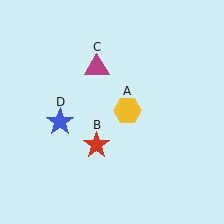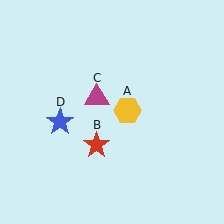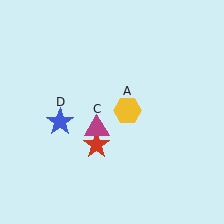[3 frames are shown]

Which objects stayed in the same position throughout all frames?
Yellow hexagon (object A) and red star (object B) and blue star (object D) remained stationary.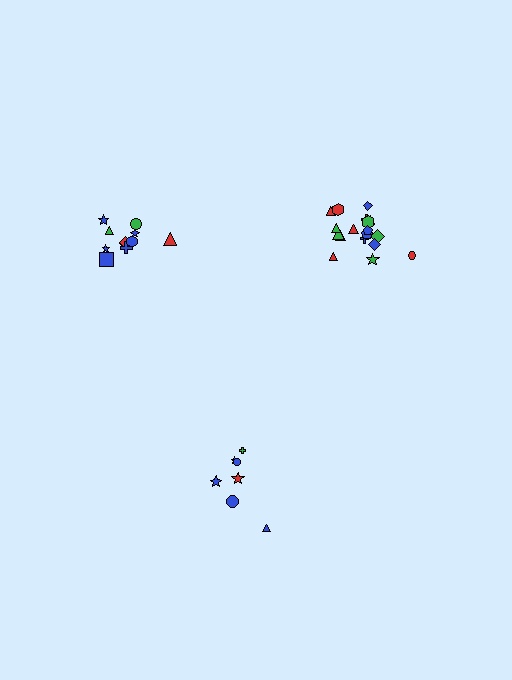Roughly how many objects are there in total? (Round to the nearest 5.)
Roughly 35 objects in total.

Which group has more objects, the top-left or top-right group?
The top-right group.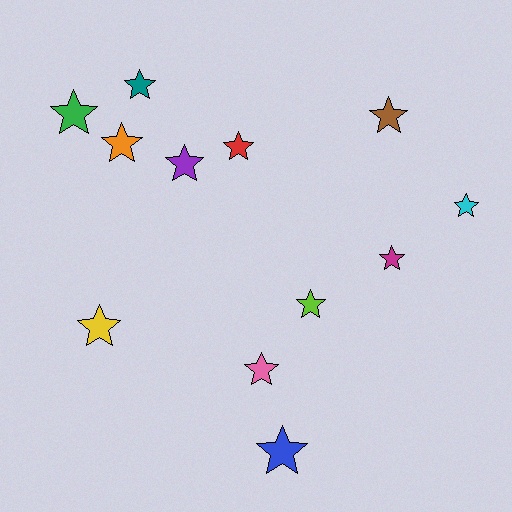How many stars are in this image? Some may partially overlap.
There are 12 stars.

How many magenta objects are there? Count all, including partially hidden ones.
There is 1 magenta object.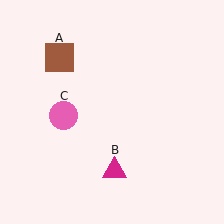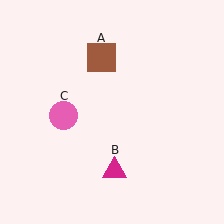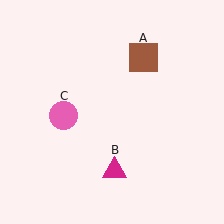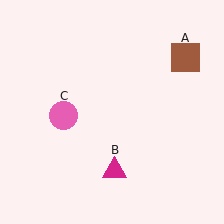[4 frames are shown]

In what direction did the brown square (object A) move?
The brown square (object A) moved right.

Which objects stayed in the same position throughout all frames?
Magenta triangle (object B) and pink circle (object C) remained stationary.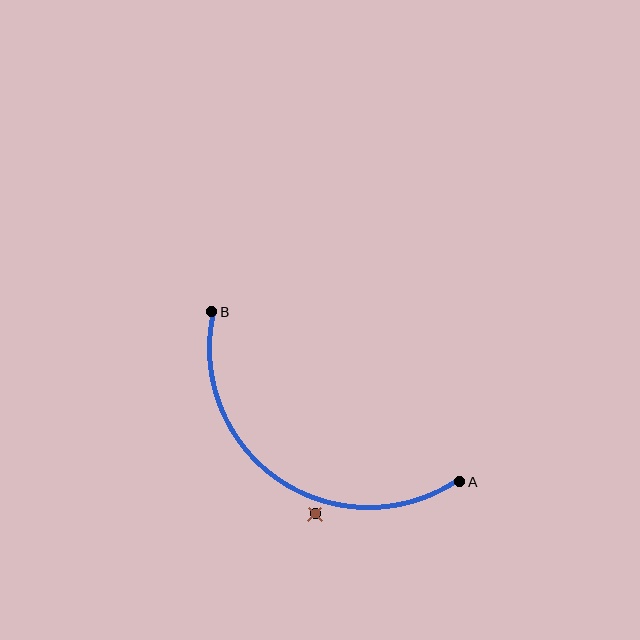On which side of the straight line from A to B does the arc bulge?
The arc bulges below and to the left of the straight line connecting A and B.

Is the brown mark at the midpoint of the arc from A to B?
No — the brown mark does not lie on the arc at all. It sits slightly outside the curve.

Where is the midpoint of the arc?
The arc midpoint is the point on the curve farthest from the straight line joining A and B. It sits below and to the left of that line.